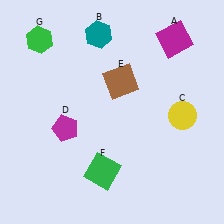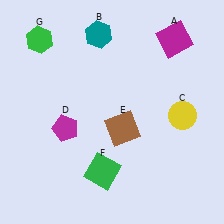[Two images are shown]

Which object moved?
The brown square (E) moved down.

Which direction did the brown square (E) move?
The brown square (E) moved down.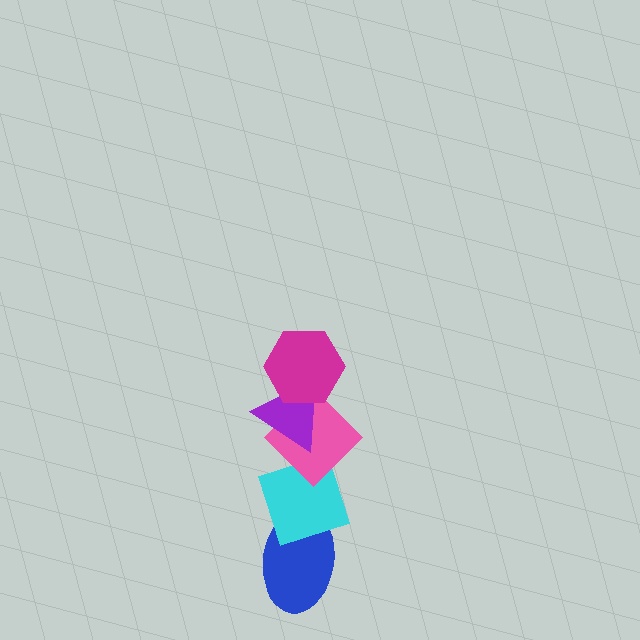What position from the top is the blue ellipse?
The blue ellipse is 5th from the top.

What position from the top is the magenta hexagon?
The magenta hexagon is 1st from the top.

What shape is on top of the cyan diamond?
The pink diamond is on top of the cyan diamond.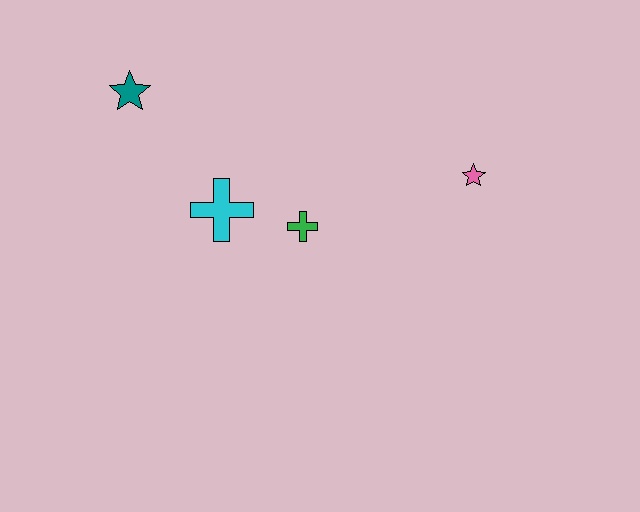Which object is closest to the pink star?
The green cross is closest to the pink star.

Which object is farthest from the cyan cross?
The pink star is farthest from the cyan cross.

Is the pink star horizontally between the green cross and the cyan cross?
No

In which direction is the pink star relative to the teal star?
The pink star is to the right of the teal star.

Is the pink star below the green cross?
No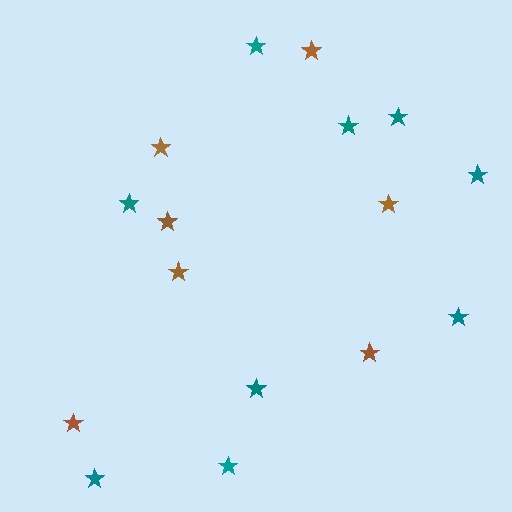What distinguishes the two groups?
There are 2 groups: one group of brown stars (7) and one group of teal stars (9).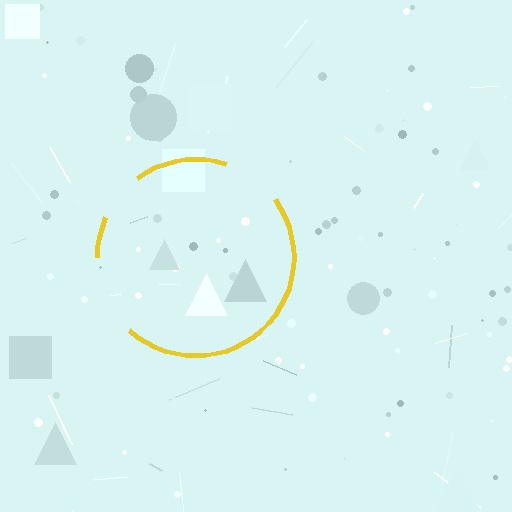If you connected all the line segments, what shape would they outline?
They would outline a circle.